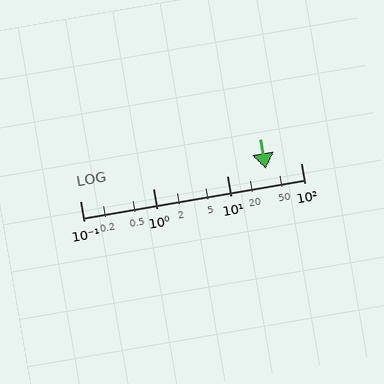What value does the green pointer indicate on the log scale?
The pointer indicates approximately 33.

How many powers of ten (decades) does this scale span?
The scale spans 3 decades, from 0.1 to 100.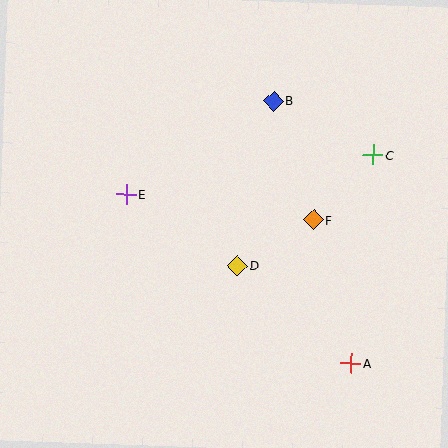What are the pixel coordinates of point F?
Point F is at (314, 220).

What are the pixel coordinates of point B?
Point B is at (273, 101).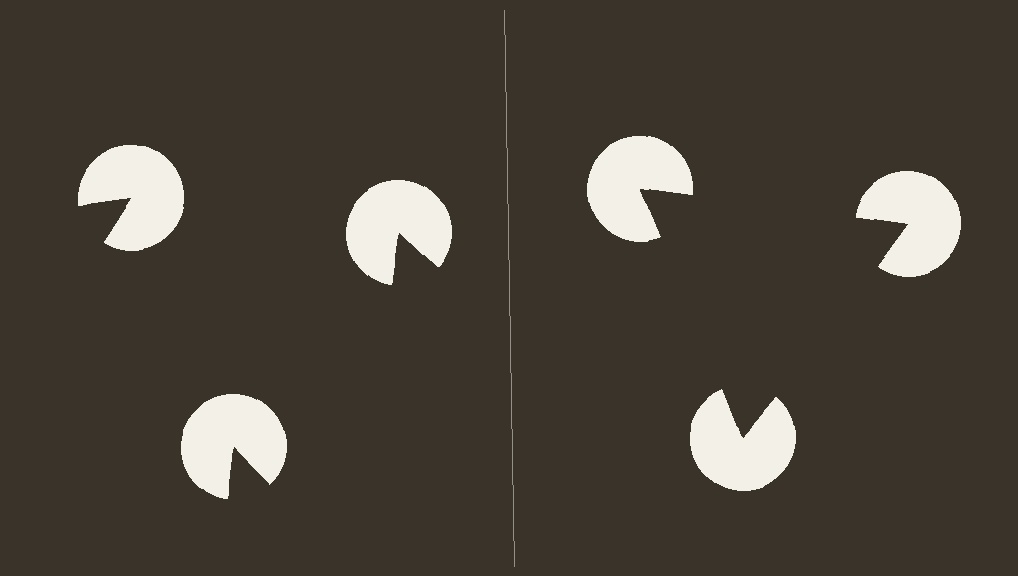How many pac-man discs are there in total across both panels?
6 — 3 on each side.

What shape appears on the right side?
An illusory triangle.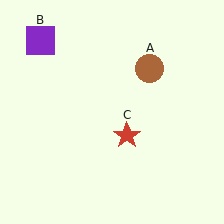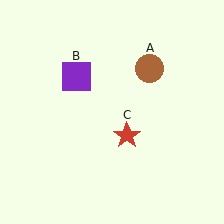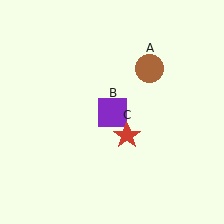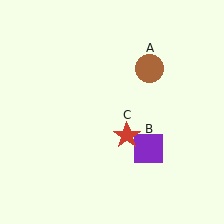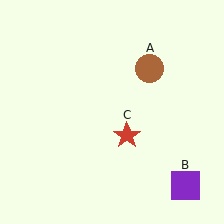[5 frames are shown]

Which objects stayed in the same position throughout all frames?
Brown circle (object A) and red star (object C) remained stationary.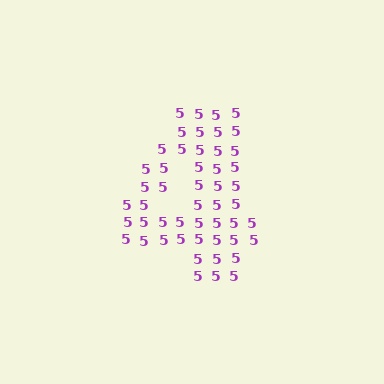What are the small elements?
The small elements are digit 5's.